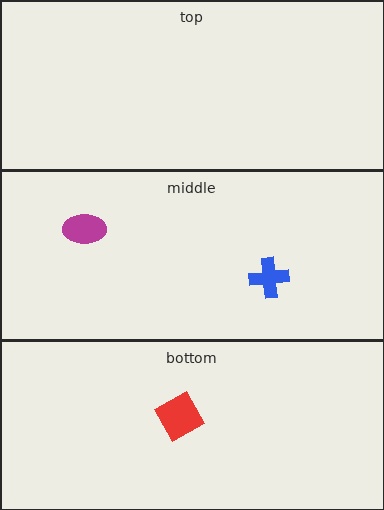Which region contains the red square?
The bottom region.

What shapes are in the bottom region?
The red square.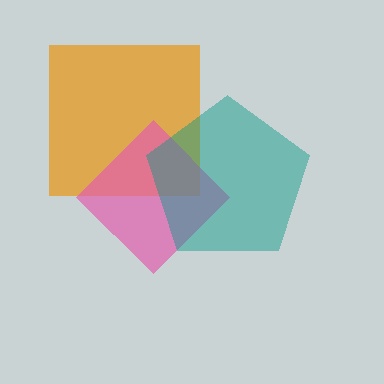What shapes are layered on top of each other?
The layered shapes are: an orange square, a pink diamond, a teal pentagon.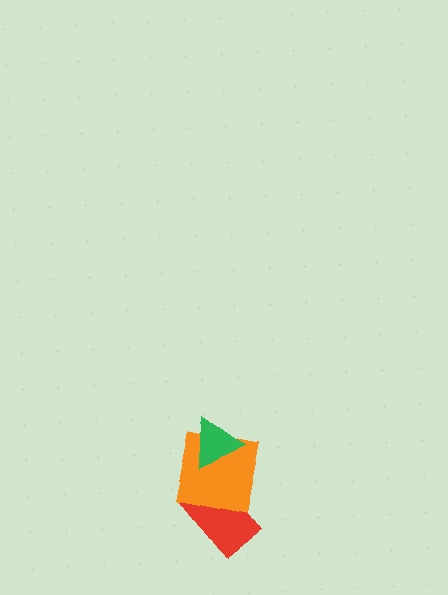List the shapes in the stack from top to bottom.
From top to bottom: the green triangle, the orange square, the red rectangle.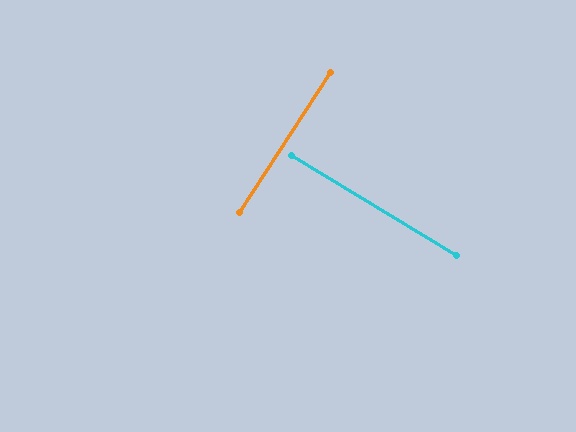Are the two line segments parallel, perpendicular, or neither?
Perpendicular — they meet at approximately 88°.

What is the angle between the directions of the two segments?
Approximately 88 degrees.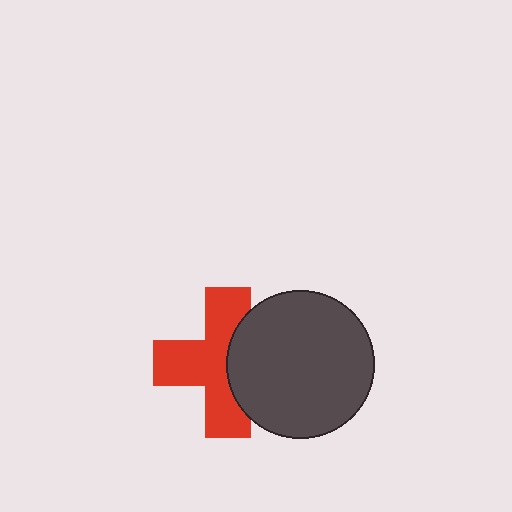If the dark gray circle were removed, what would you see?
You would see the complete red cross.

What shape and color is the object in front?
The object in front is a dark gray circle.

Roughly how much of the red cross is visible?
About half of it is visible (roughly 63%).